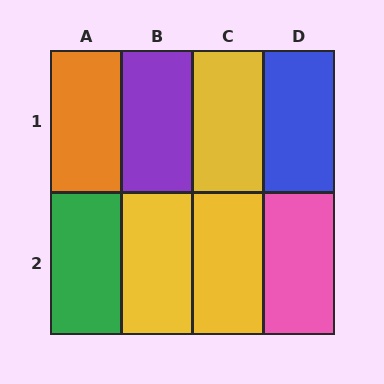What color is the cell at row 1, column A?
Orange.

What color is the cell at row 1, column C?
Yellow.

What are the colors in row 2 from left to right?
Green, yellow, yellow, pink.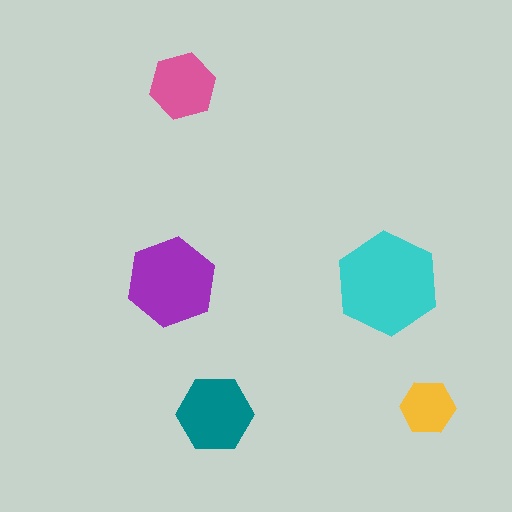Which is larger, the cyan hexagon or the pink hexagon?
The cyan one.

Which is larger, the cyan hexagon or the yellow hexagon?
The cyan one.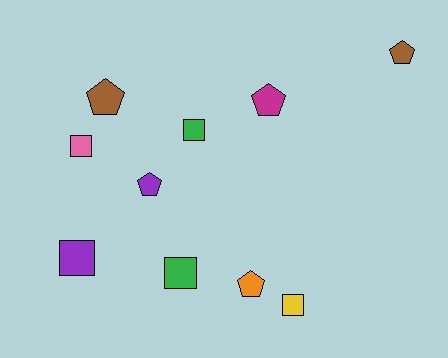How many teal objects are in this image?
There are no teal objects.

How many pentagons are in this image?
There are 5 pentagons.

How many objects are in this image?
There are 10 objects.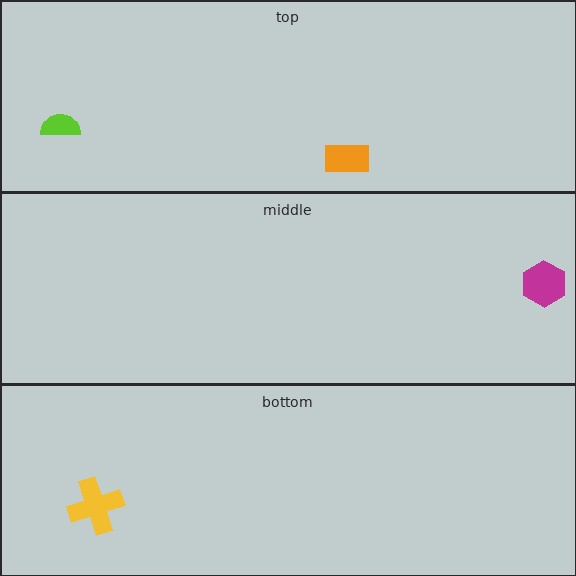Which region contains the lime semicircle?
The top region.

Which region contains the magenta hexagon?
The middle region.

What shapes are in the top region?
The orange rectangle, the lime semicircle.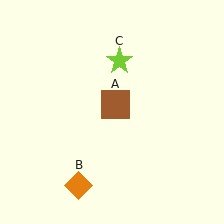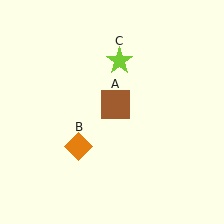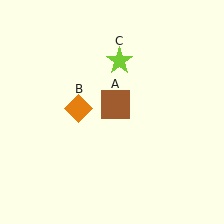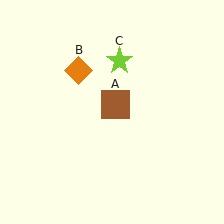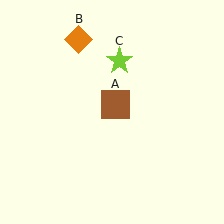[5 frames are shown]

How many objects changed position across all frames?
1 object changed position: orange diamond (object B).